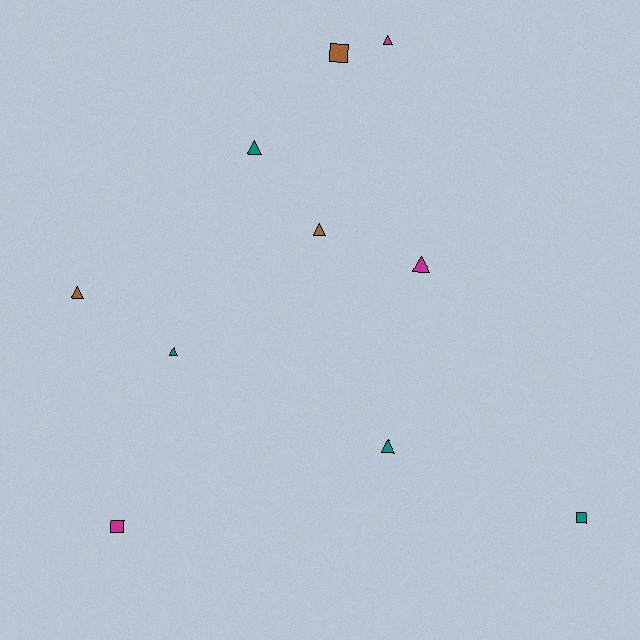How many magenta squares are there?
There is 1 magenta square.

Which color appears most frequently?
Teal, with 4 objects.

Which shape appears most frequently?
Triangle, with 7 objects.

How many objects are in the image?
There are 10 objects.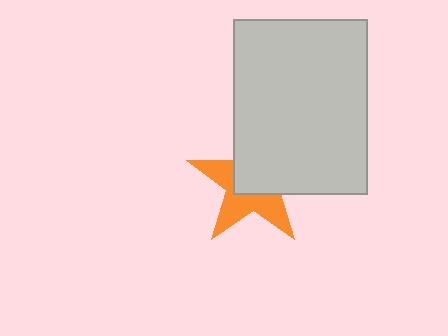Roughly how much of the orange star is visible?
About half of it is visible (roughly 47%).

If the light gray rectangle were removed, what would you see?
You would see the complete orange star.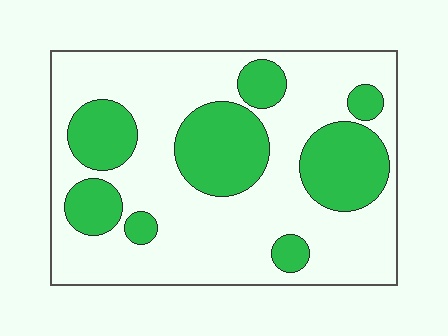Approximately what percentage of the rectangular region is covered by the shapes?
Approximately 30%.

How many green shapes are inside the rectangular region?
8.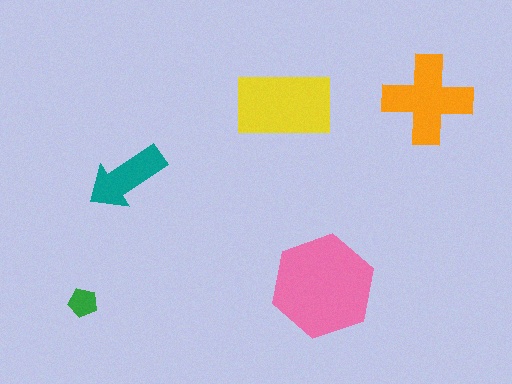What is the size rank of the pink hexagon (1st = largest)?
1st.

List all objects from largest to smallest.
The pink hexagon, the yellow rectangle, the orange cross, the teal arrow, the green pentagon.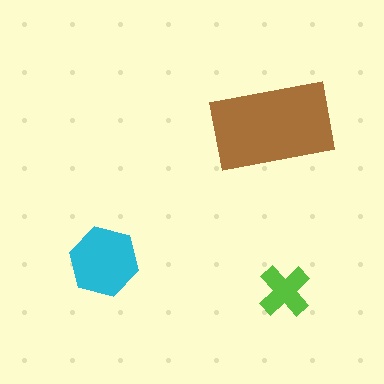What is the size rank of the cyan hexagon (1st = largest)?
2nd.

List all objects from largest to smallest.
The brown rectangle, the cyan hexagon, the lime cross.